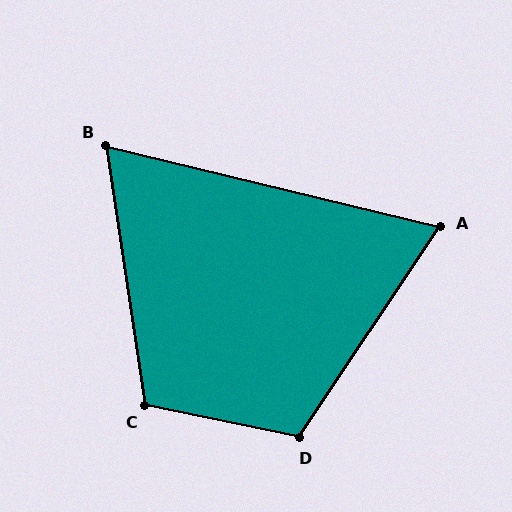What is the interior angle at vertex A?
Approximately 70 degrees (acute).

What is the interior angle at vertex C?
Approximately 110 degrees (obtuse).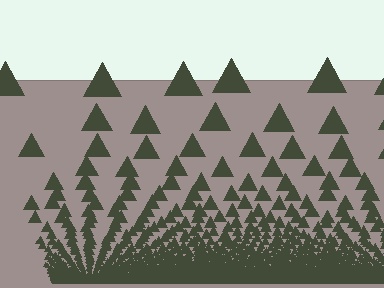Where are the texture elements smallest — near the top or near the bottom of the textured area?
Near the bottom.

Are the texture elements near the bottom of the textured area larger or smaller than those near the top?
Smaller. The gradient is inverted — elements near the bottom are smaller and denser.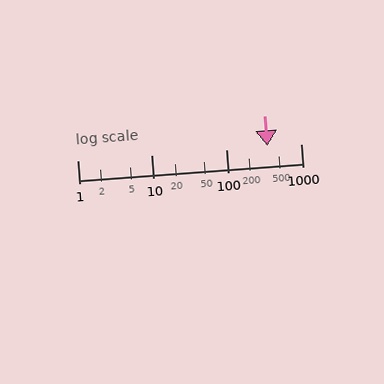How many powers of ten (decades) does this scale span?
The scale spans 3 decades, from 1 to 1000.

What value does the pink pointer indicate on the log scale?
The pointer indicates approximately 360.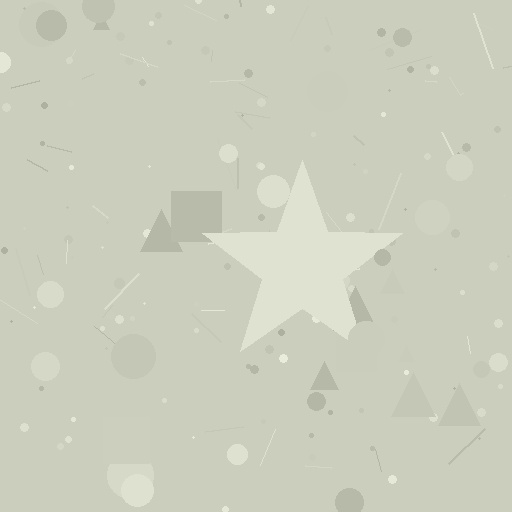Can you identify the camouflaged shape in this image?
The camouflaged shape is a star.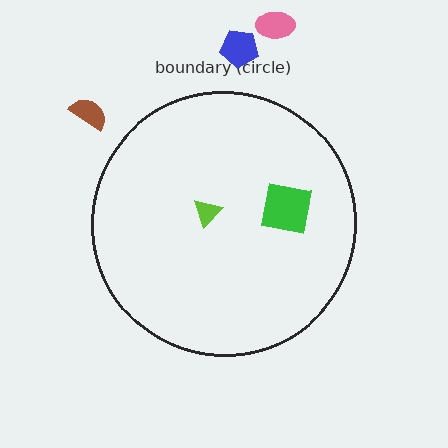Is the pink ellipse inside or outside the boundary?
Outside.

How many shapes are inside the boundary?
2 inside, 3 outside.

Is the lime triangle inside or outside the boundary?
Inside.